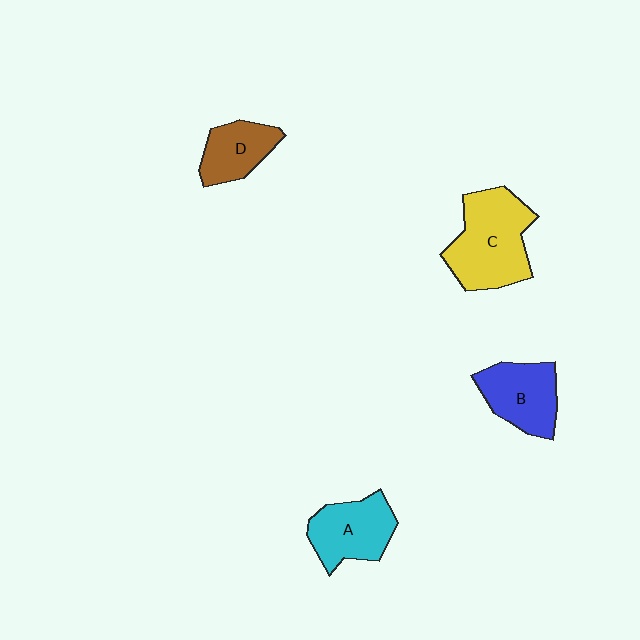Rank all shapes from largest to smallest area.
From largest to smallest: C (yellow), A (cyan), B (blue), D (brown).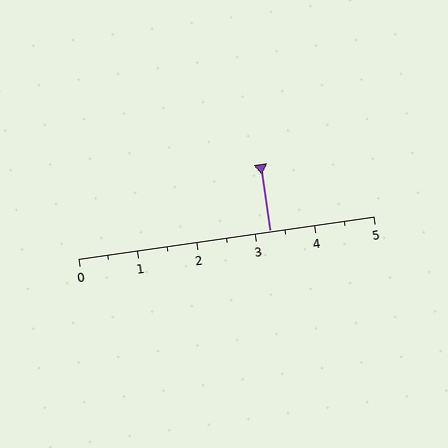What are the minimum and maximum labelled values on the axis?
The axis runs from 0 to 5.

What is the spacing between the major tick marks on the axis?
The major ticks are spaced 1 apart.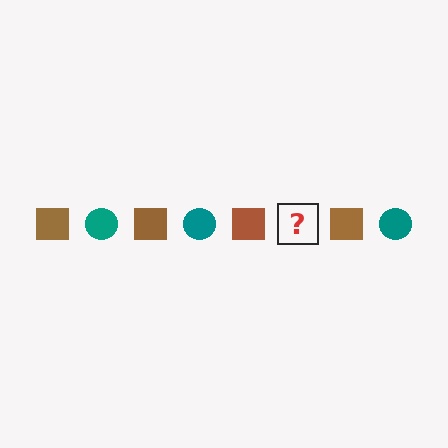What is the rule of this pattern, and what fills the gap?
The rule is that the pattern alternates between brown square and teal circle. The gap should be filled with a teal circle.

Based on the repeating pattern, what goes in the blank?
The blank should be a teal circle.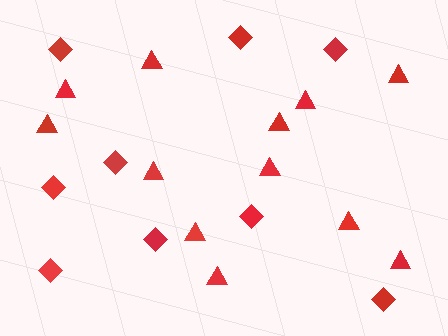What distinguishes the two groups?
There are 2 groups: one group of diamonds (9) and one group of triangles (12).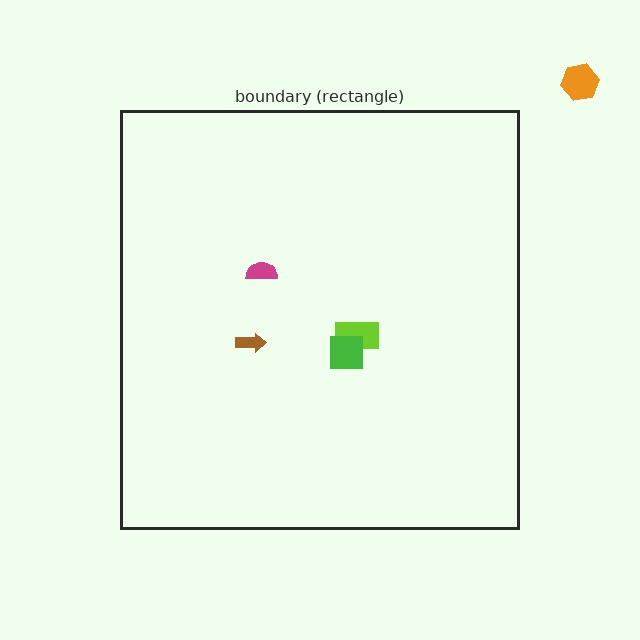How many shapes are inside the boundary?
4 inside, 1 outside.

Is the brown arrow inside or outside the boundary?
Inside.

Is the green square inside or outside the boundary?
Inside.